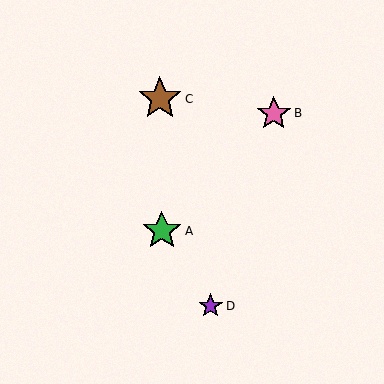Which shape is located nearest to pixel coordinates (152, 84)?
The brown star (labeled C) at (160, 99) is nearest to that location.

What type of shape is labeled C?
Shape C is a brown star.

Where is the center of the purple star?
The center of the purple star is at (211, 306).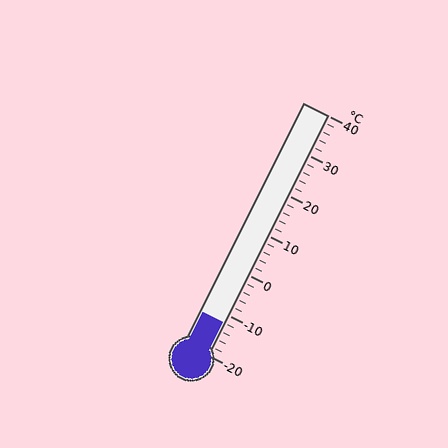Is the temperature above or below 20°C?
The temperature is below 20°C.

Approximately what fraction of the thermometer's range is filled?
The thermometer is filled to approximately 15% of its range.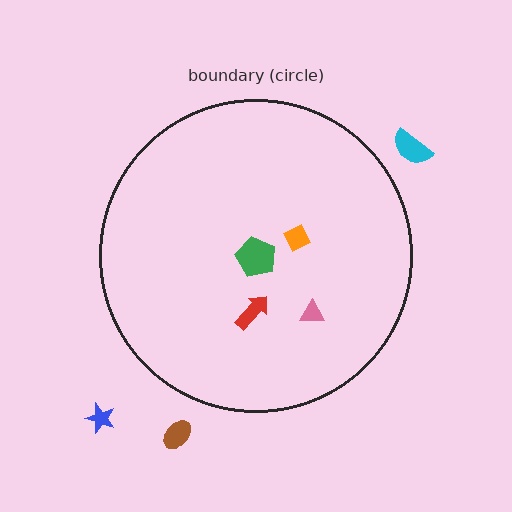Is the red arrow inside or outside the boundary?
Inside.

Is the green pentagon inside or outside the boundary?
Inside.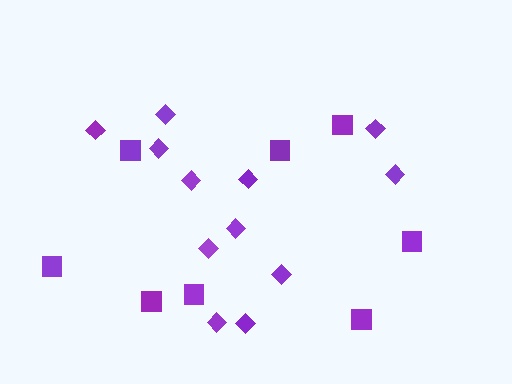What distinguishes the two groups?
There are 2 groups: one group of diamonds (12) and one group of squares (8).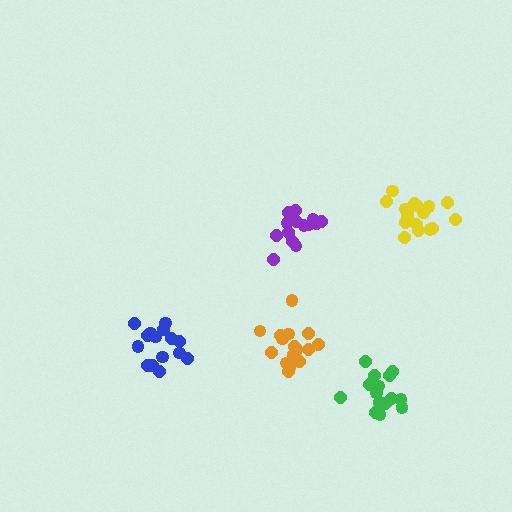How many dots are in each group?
Group 1: 18 dots, Group 2: 16 dots, Group 3: 15 dots, Group 4: 16 dots, Group 5: 17 dots (82 total).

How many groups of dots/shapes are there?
There are 5 groups.